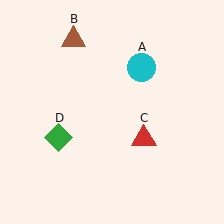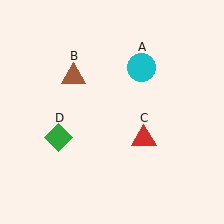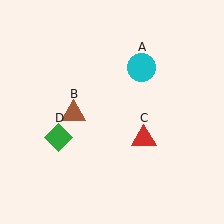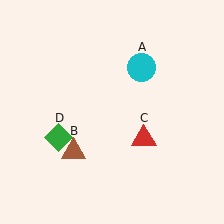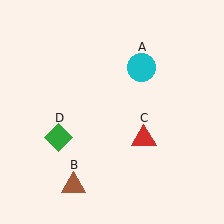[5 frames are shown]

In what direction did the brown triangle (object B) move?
The brown triangle (object B) moved down.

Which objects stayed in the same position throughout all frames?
Cyan circle (object A) and red triangle (object C) and green diamond (object D) remained stationary.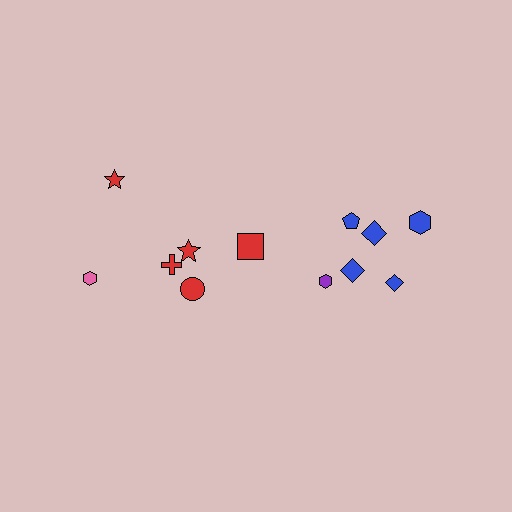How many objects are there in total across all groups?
There are 12 objects.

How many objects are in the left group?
There are 5 objects.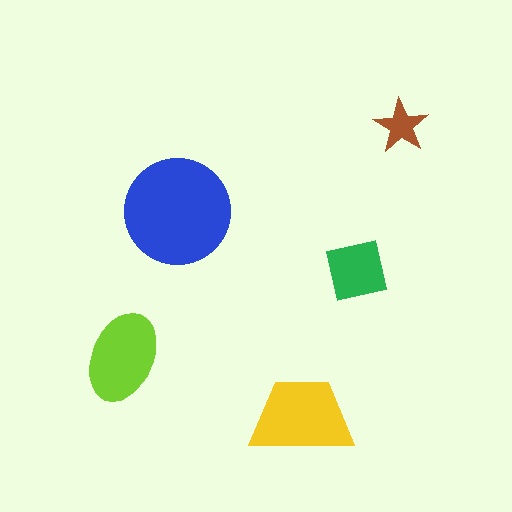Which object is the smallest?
The brown star.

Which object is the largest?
The blue circle.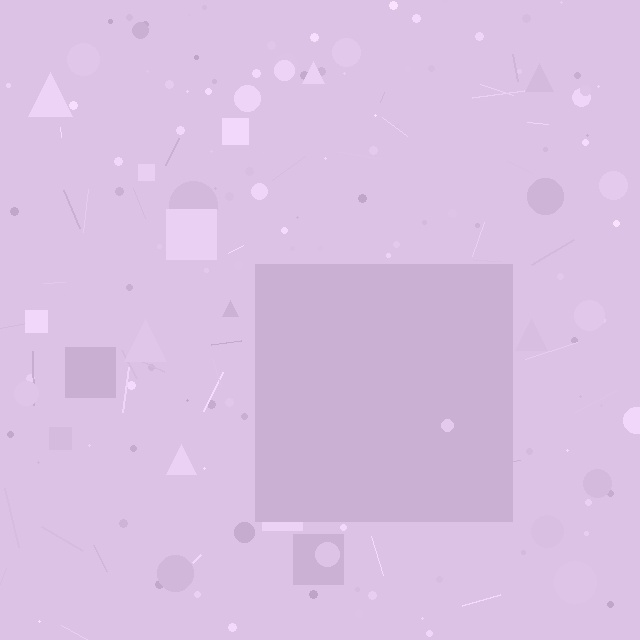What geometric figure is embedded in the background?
A square is embedded in the background.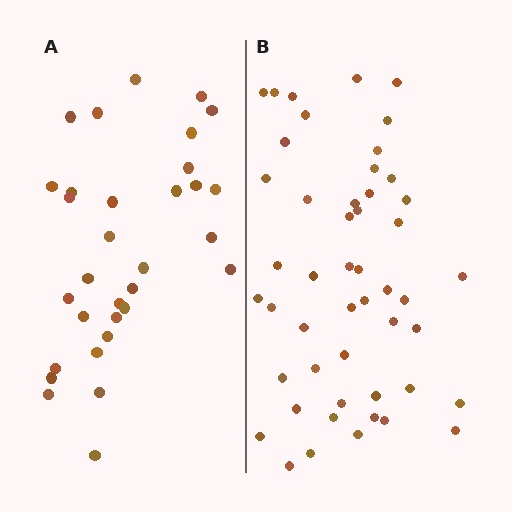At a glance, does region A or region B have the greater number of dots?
Region B (the right region) has more dots.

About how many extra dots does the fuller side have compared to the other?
Region B has approximately 15 more dots than region A.